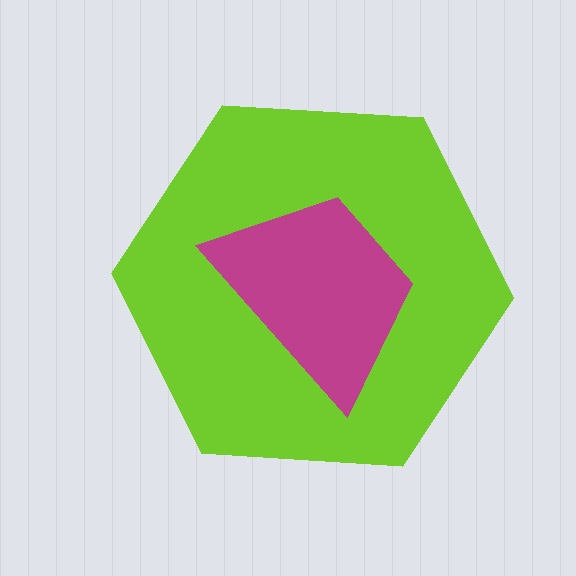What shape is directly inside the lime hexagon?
The magenta trapezoid.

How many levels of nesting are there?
2.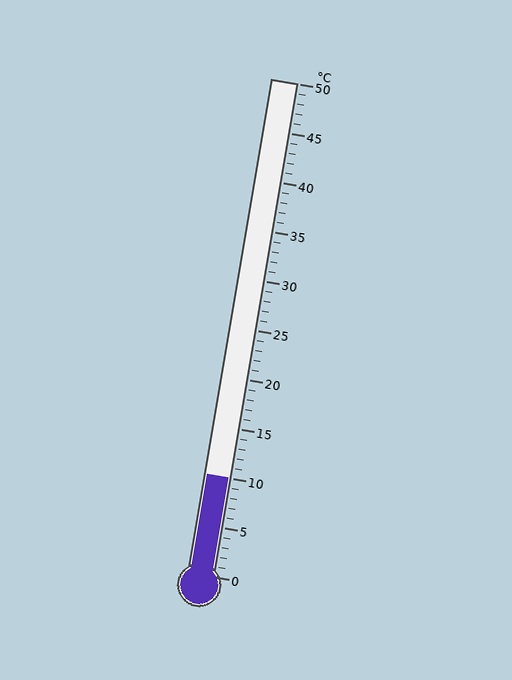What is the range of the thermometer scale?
The thermometer scale ranges from 0°C to 50°C.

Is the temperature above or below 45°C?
The temperature is below 45°C.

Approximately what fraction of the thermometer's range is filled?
The thermometer is filled to approximately 20% of its range.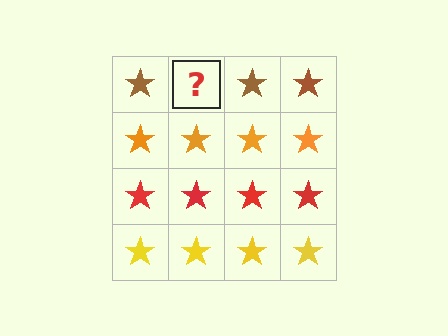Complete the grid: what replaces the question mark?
The question mark should be replaced with a brown star.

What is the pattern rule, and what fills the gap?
The rule is that each row has a consistent color. The gap should be filled with a brown star.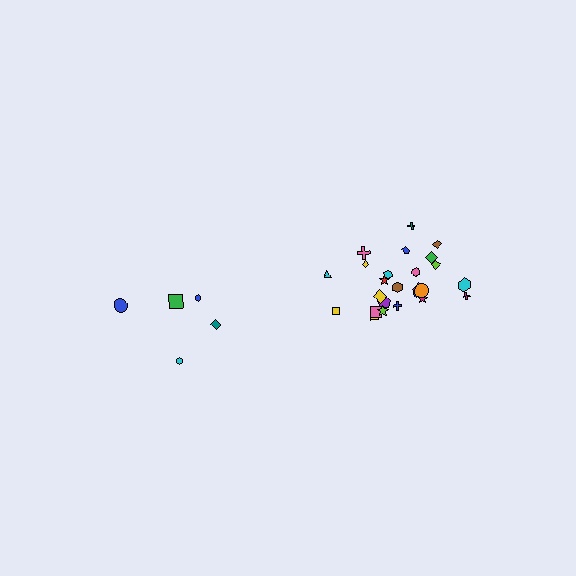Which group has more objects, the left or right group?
The right group.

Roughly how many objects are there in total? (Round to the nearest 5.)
Roughly 30 objects in total.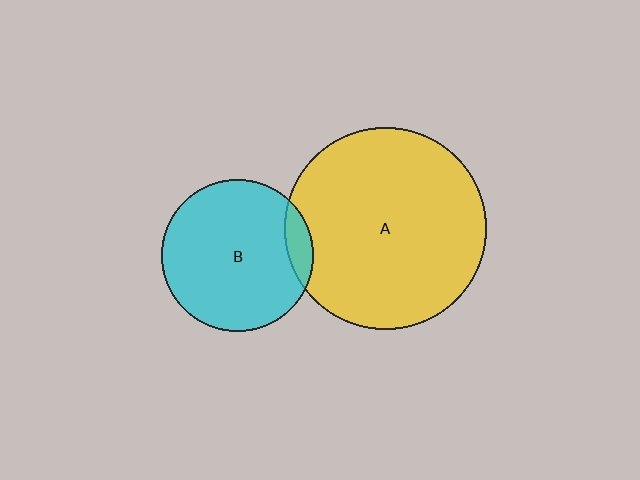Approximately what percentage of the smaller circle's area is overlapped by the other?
Approximately 10%.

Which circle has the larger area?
Circle A (yellow).